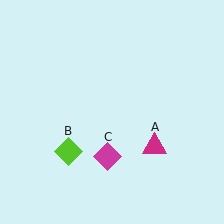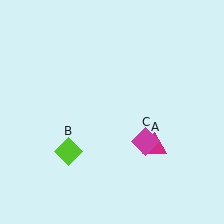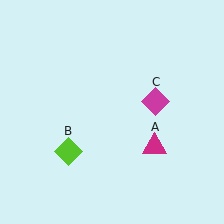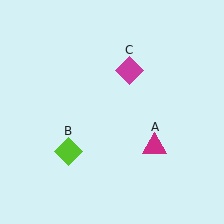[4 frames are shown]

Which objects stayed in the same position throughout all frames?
Magenta triangle (object A) and lime diamond (object B) remained stationary.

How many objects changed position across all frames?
1 object changed position: magenta diamond (object C).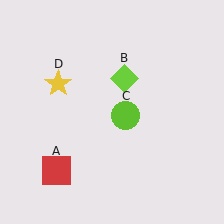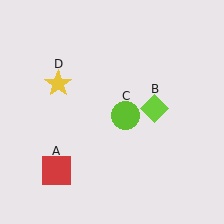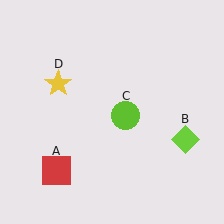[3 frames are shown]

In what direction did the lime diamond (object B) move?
The lime diamond (object B) moved down and to the right.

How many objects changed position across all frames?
1 object changed position: lime diamond (object B).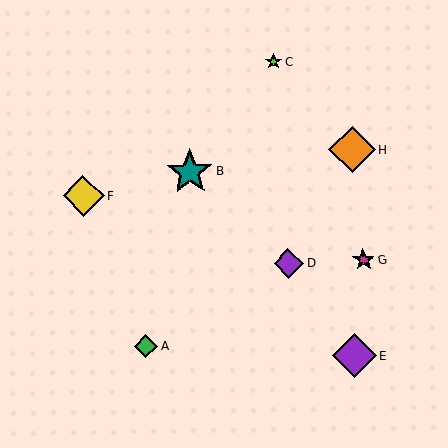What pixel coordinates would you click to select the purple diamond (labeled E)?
Click at (354, 356) to select the purple diamond E.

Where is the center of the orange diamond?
The center of the orange diamond is at (352, 150).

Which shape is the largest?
The orange diamond (labeled H) is the largest.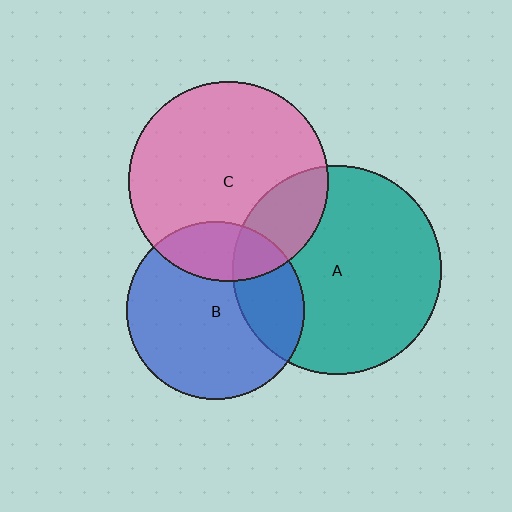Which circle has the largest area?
Circle A (teal).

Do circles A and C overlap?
Yes.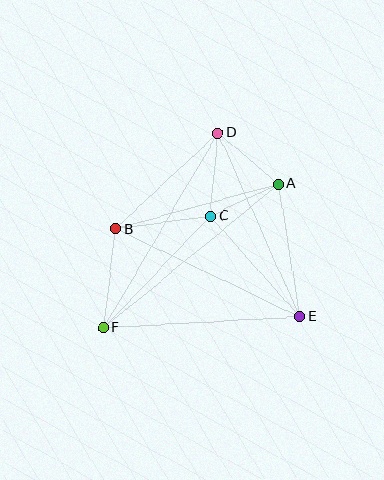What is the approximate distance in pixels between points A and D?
The distance between A and D is approximately 79 pixels.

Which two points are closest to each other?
Points A and C are closest to each other.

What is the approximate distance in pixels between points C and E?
The distance between C and E is approximately 135 pixels.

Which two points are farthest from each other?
Points A and F are farthest from each other.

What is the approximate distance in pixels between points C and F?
The distance between C and F is approximately 154 pixels.